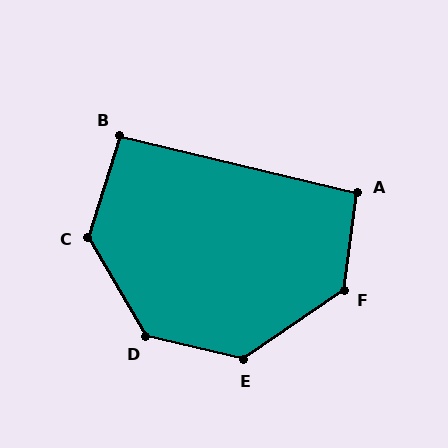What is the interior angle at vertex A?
Approximately 96 degrees (obtuse).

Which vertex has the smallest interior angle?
B, at approximately 94 degrees.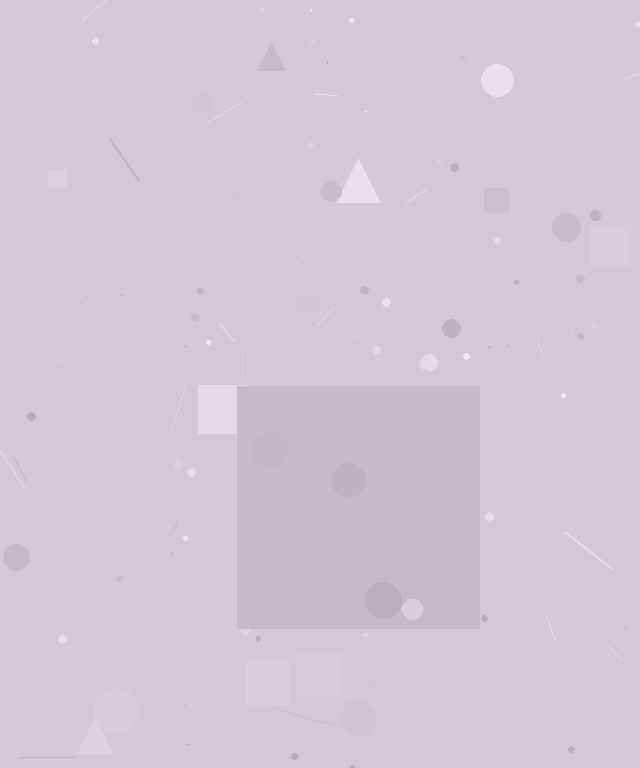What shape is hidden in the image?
A square is hidden in the image.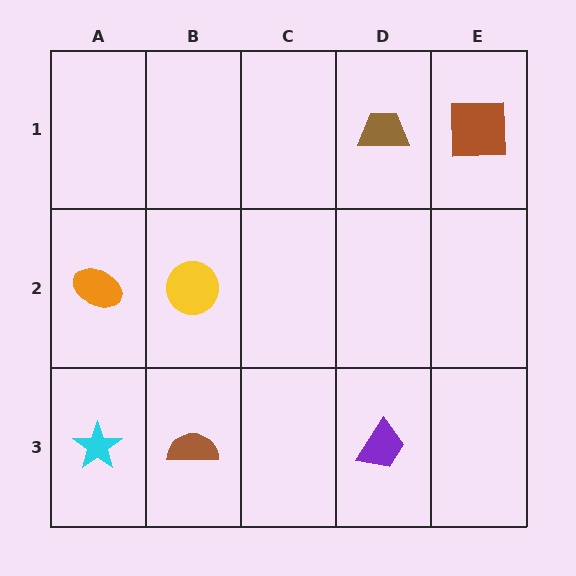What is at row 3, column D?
A purple trapezoid.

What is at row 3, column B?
A brown semicircle.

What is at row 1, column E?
A brown square.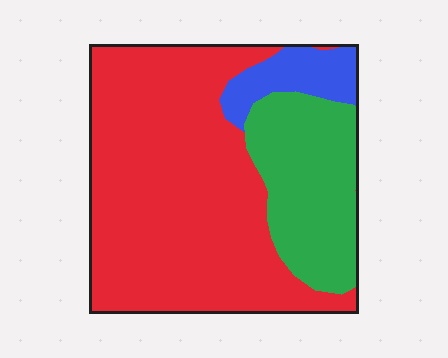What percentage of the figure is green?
Green takes up between a sixth and a third of the figure.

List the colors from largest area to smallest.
From largest to smallest: red, green, blue.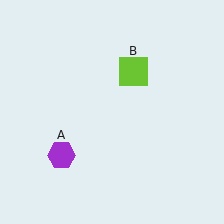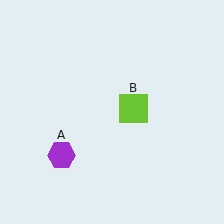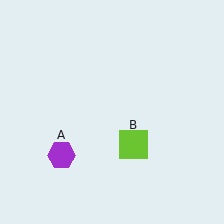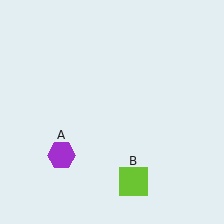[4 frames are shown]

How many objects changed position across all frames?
1 object changed position: lime square (object B).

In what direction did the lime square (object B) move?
The lime square (object B) moved down.